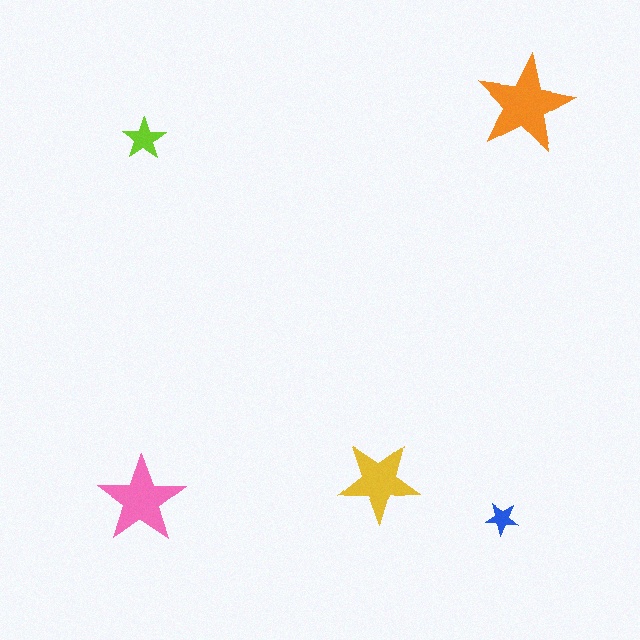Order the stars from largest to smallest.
the orange one, the pink one, the yellow one, the lime one, the blue one.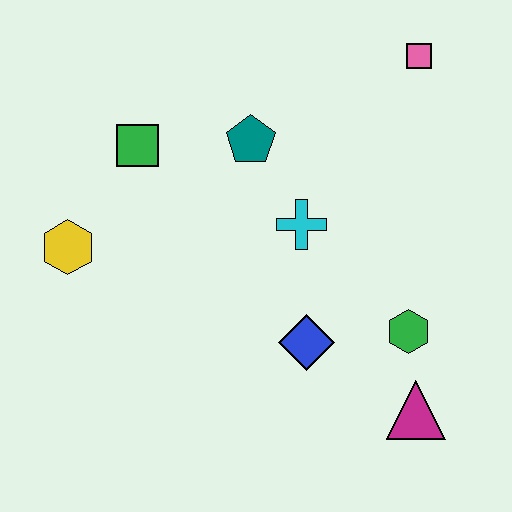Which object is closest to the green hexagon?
The magenta triangle is closest to the green hexagon.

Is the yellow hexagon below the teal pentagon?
Yes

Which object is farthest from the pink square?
The yellow hexagon is farthest from the pink square.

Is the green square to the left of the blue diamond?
Yes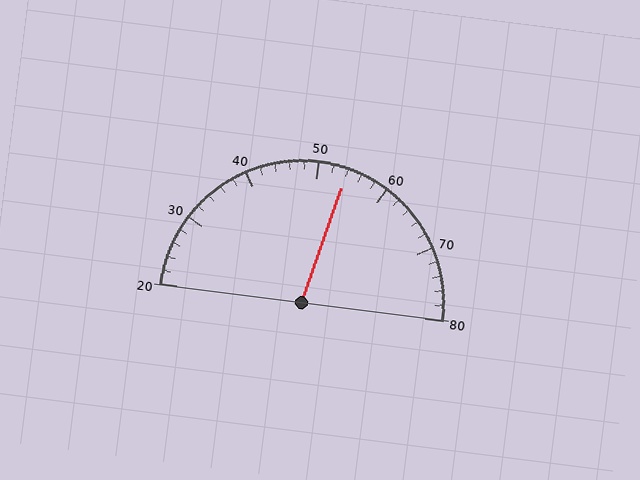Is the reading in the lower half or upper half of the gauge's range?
The reading is in the upper half of the range (20 to 80).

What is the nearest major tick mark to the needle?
The nearest major tick mark is 50.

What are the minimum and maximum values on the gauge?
The gauge ranges from 20 to 80.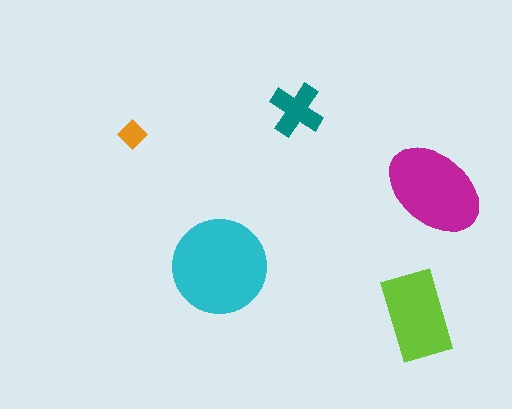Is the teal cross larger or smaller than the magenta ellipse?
Smaller.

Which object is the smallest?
The orange diamond.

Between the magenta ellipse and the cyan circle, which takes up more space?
The cyan circle.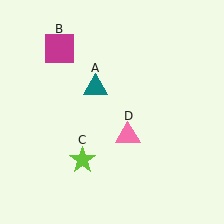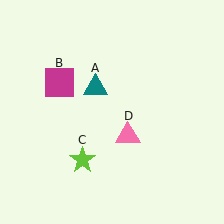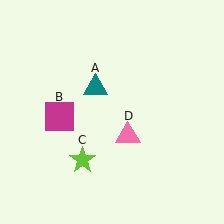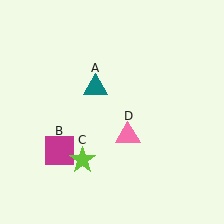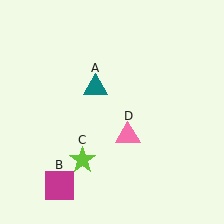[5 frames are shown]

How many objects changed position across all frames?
1 object changed position: magenta square (object B).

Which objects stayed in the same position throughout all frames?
Teal triangle (object A) and lime star (object C) and pink triangle (object D) remained stationary.